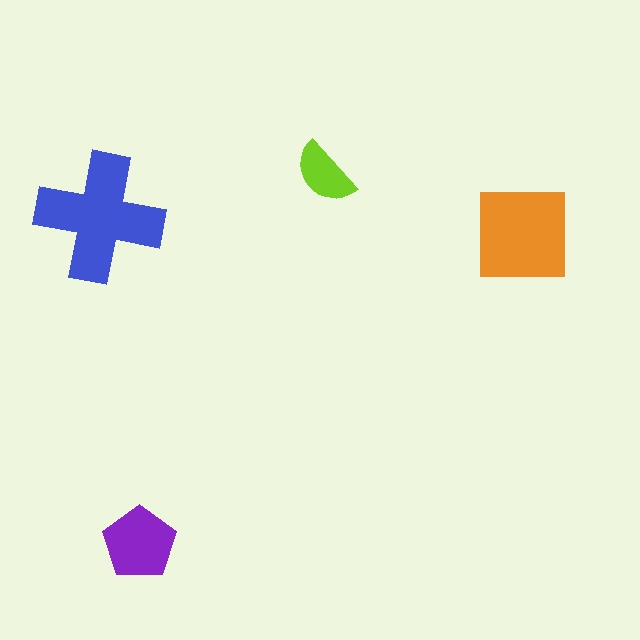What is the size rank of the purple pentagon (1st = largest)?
3rd.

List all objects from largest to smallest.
The blue cross, the orange square, the purple pentagon, the lime semicircle.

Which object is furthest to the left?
The blue cross is leftmost.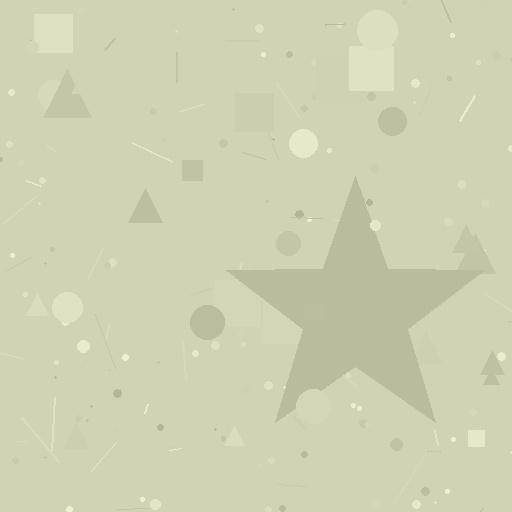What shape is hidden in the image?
A star is hidden in the image.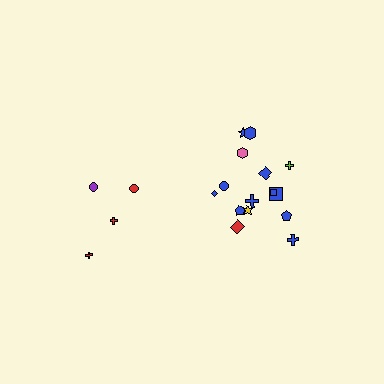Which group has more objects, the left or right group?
The right group.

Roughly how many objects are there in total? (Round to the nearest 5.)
Roughly 20 objects in total.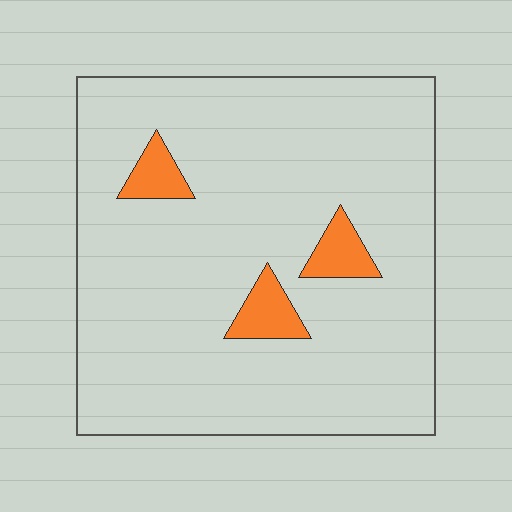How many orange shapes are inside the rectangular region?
3.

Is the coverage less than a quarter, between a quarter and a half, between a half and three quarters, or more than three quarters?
Less than a quarter.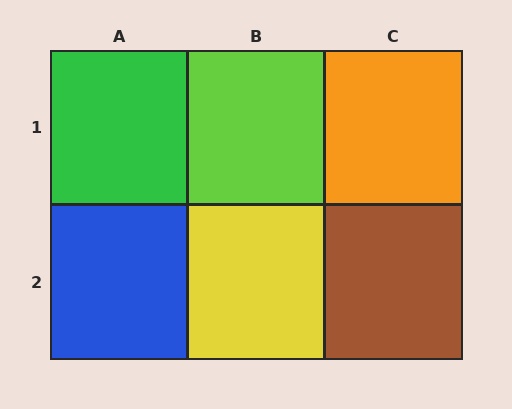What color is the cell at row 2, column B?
Yellow.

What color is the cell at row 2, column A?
Blue.